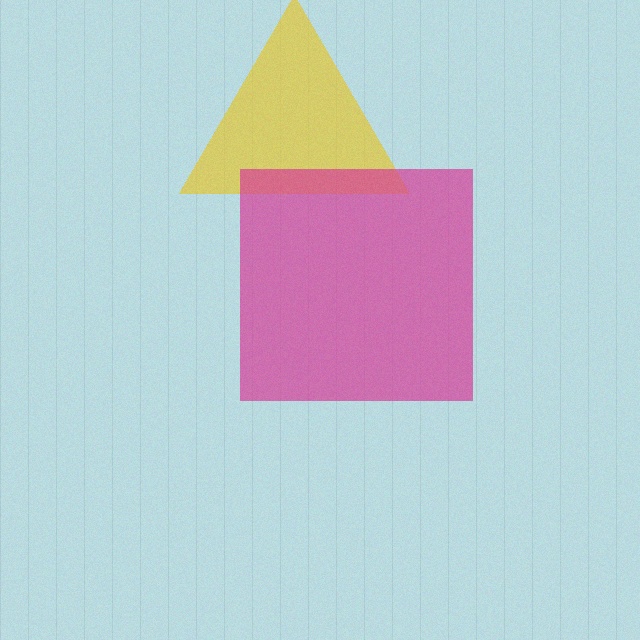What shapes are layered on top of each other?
The layered shapes are: a yellow triangle, a magenta square.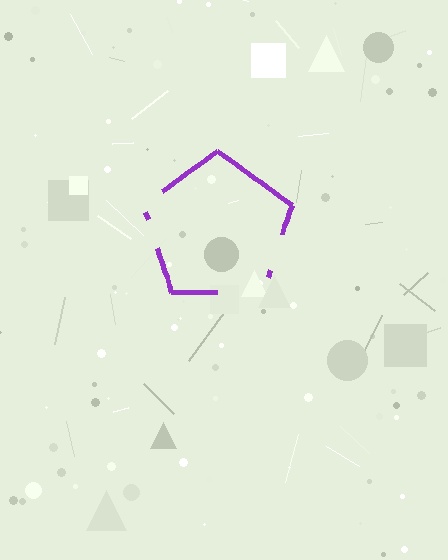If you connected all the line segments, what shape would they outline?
They would outline a pentagon.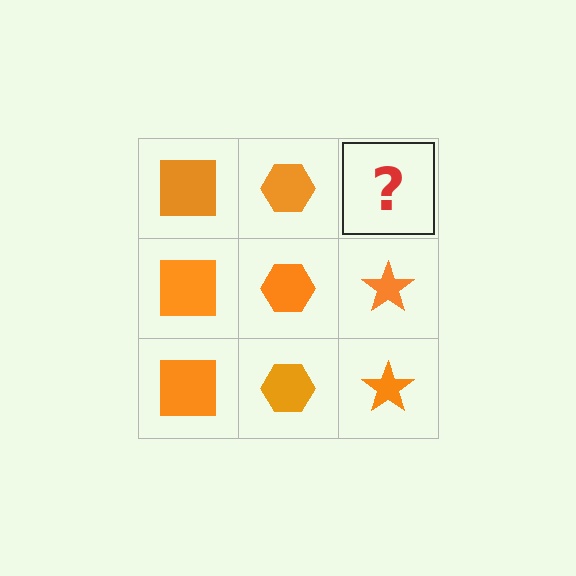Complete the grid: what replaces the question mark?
The question mark should be replaced with an orange star.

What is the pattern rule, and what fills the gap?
The rule is that each column has a consistent shape. The gap should be filled with an orange star.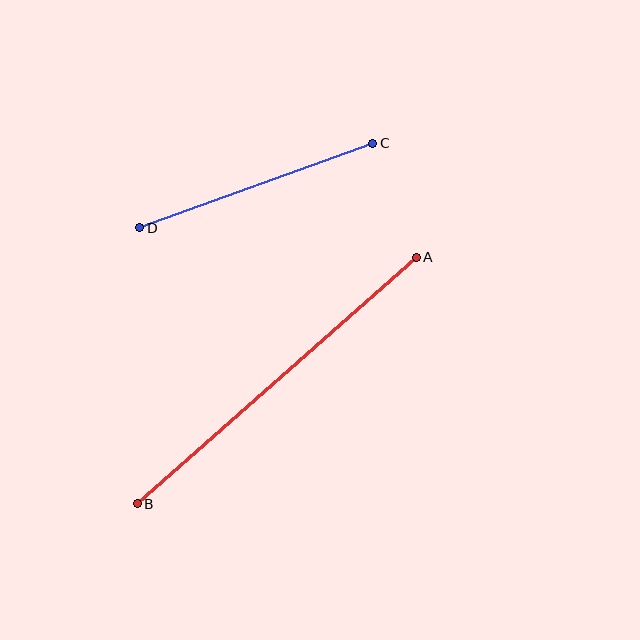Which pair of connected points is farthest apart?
Points A and B are farthest apart.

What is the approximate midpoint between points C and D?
The midpoint is at approximately (256, 185) pixels.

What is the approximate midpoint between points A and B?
The midpoint is at approximately (277, 381) pixels.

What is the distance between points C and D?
The distance is approximately 248 pixels.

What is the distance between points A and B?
The distance is approximately 372 pixels.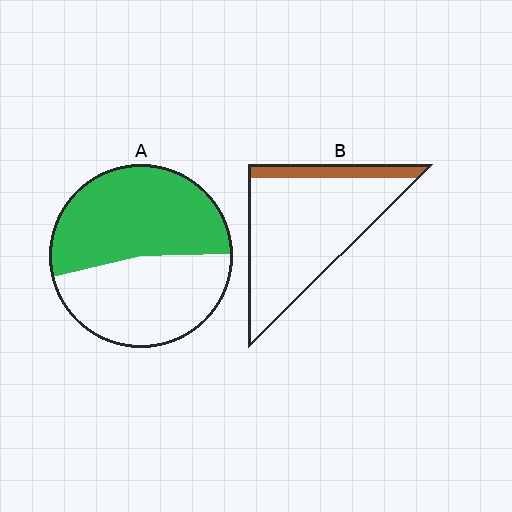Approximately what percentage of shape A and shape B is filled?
A is approximately 55% and B is approximately 15%.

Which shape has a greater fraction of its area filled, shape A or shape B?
Shape A.